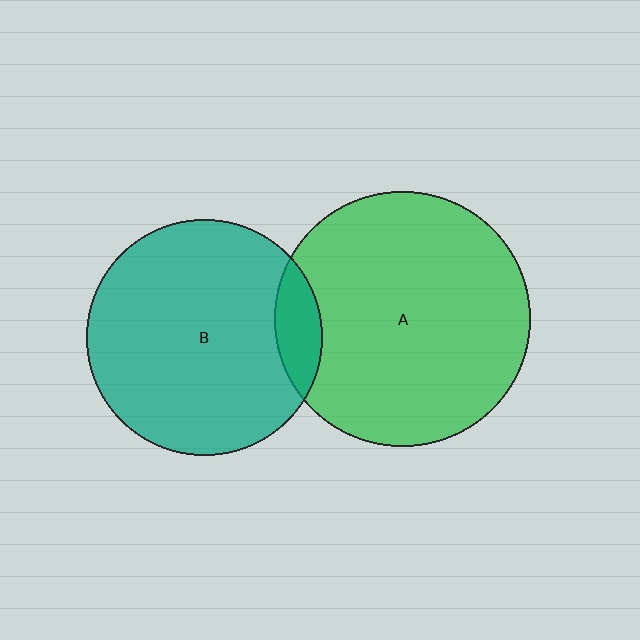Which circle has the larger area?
Circle A (green).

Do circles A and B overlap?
Yes.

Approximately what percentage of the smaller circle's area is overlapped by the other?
Approximately 10%.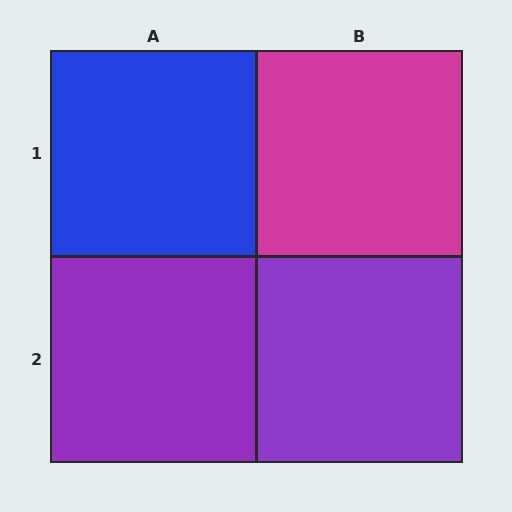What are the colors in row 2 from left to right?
Purple, purple.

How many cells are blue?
1 cell is blue.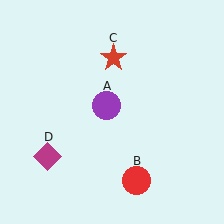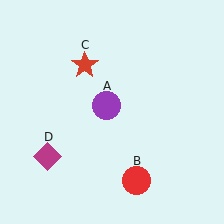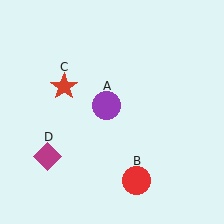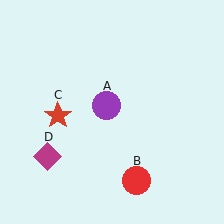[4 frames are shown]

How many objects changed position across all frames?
1 object changed position: red star (object C).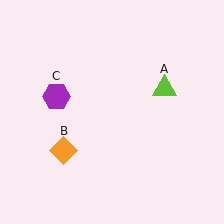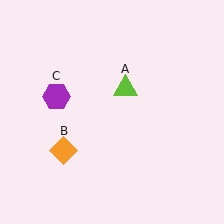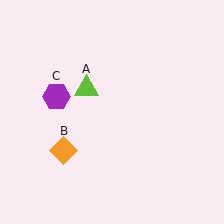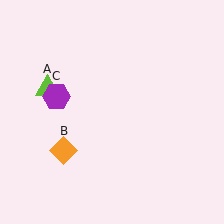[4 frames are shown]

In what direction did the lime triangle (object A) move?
The lime triangle (object A) moved left.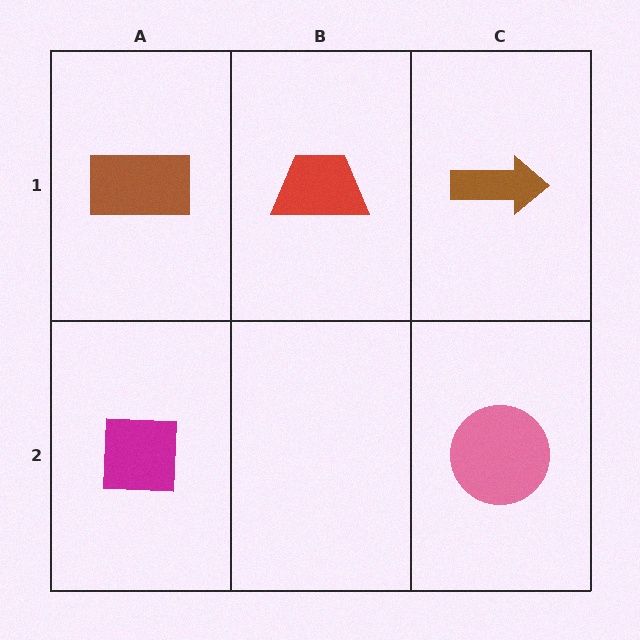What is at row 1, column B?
A red trapezoid.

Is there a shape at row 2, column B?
No, that cell is empty.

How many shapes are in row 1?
3 shapes.